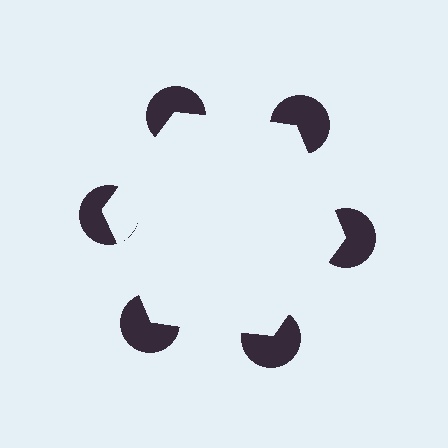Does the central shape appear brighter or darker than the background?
It typically appears slightly brighter than the background, even though no actual brightness change is drawn.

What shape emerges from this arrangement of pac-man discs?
An illusory hexagon — its edges are inferred from the aligned wedge cuts in the pac-man discs, not physically drawn.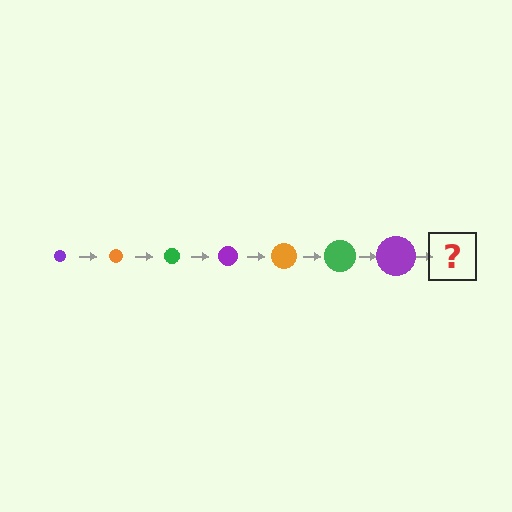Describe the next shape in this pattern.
It should be an orange circle, larger than the previous one.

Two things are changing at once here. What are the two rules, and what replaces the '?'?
The two rules are that the circle grows larger each step and the color cycles through purple, orange, and green. The '?' should be an orange circle, larger than the previous one.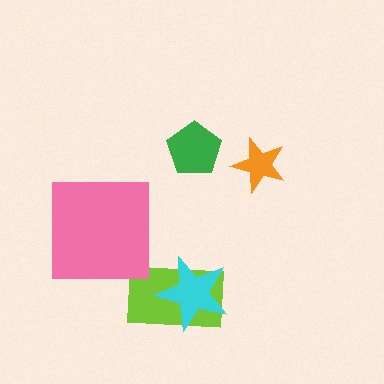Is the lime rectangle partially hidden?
Yes, it is partially covered by another shape.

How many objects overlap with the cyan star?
1 object overlaps with the cyan star.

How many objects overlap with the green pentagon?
0 objects overlap with the green pentagon.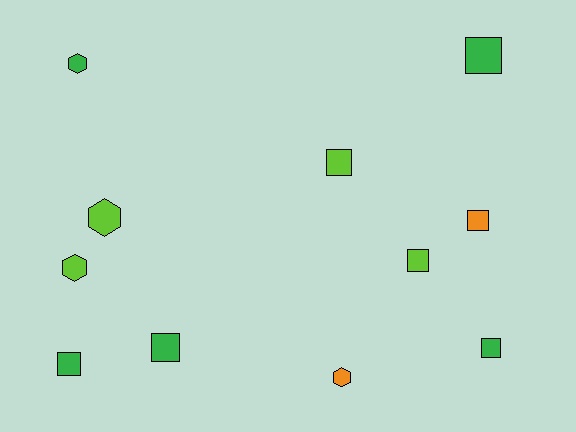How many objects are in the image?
There are 11 objects.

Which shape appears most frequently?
Square, with 7 objects.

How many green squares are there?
There are 4 green squares.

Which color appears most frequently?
Green, with 5 objects.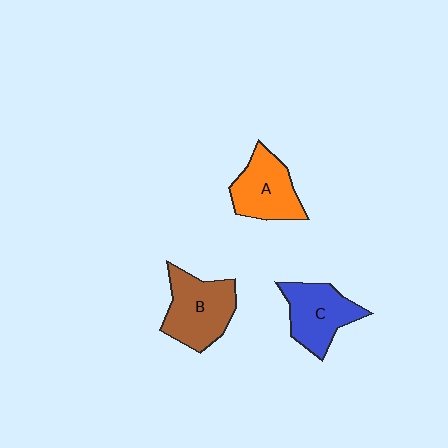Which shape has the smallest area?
Shape A (orange).